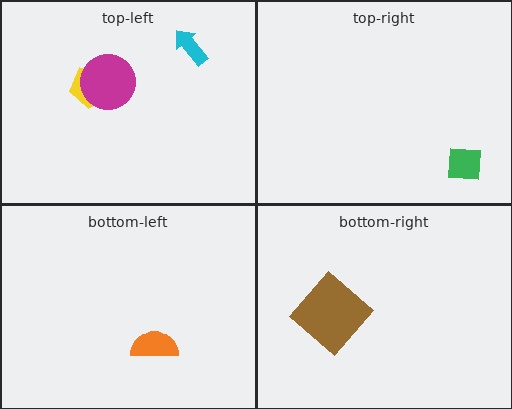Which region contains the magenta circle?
The top-left region.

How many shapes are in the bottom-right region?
1.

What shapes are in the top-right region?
The green square.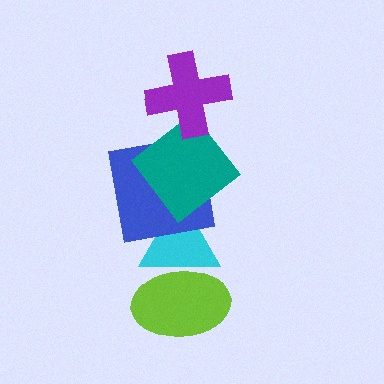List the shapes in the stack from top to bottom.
From top to bottom: the purple cross, the teal diamond, the blue square, the cyan triangle, the lime ellipse.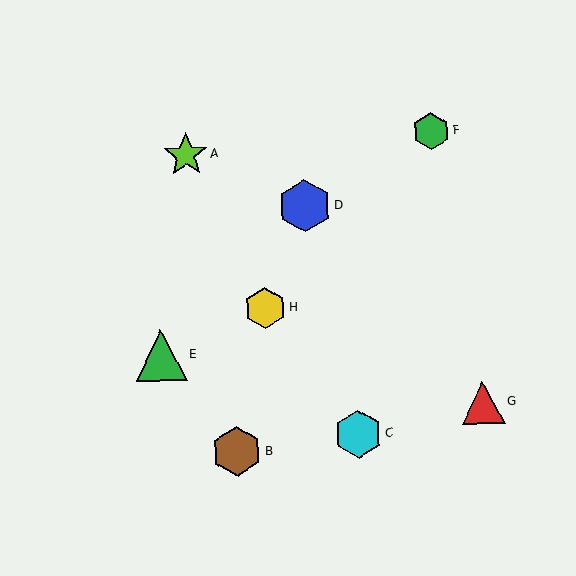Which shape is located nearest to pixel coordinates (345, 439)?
The cyan hexagon (labeled C) at (359, 434) is nearest to that location.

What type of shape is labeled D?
Shape D is a blue hexagon.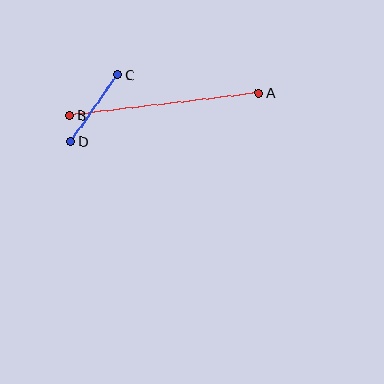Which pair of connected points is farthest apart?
Points A and B are farthest apart.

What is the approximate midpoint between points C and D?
The midpoint is at approximately (94, 108) pixels.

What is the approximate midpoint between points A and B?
The midpoint is at approximately (164, 104) pixels.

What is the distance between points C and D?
The distance is approximately 81 pixels.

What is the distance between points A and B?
The distance is approximately 190 pixels.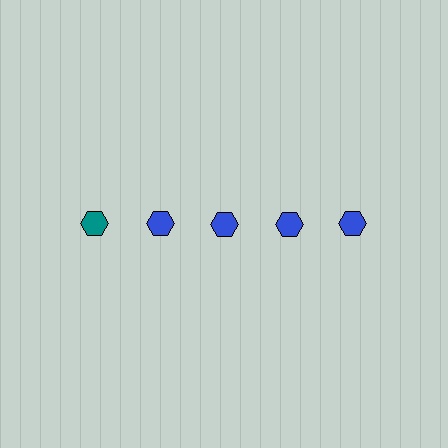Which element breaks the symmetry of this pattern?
The teal hexagon in the top row, leftmost column breaks the symmetry. All other shapes are blue hexagons.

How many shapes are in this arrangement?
There are 5 shapes arranged in a grid pattern.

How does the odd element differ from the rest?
It has a different color: teal instead of blue.